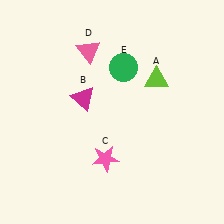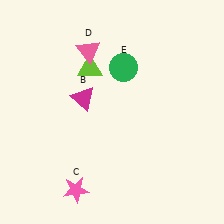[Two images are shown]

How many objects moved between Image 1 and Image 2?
2 objects moved between the two images.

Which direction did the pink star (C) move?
The pink star (C) moved down.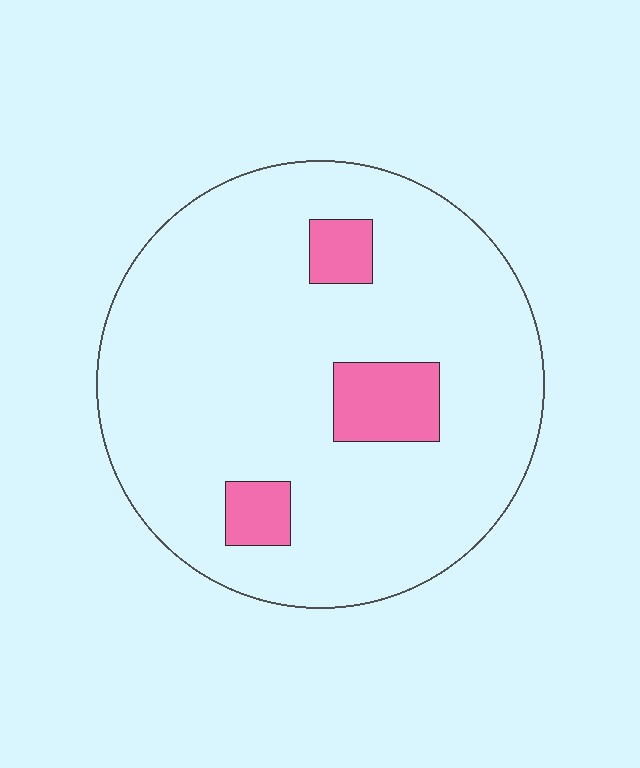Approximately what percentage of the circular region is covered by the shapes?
Approximately 10%.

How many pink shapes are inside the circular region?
3.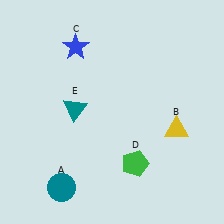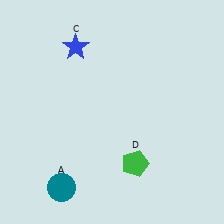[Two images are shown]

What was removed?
The yellow triangle (B), the teal triangle (E) were removed in Image 2.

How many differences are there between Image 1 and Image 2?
There are 2 differences between the two images.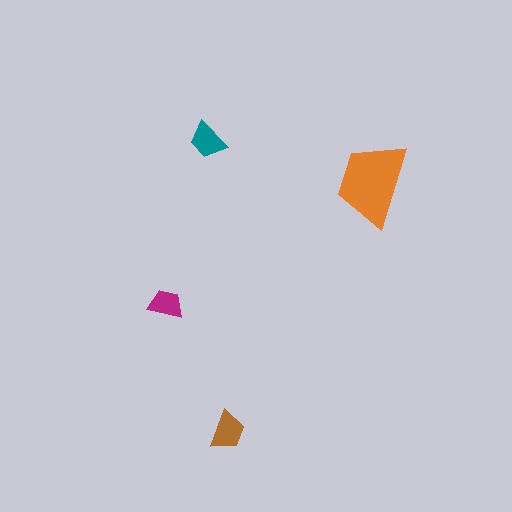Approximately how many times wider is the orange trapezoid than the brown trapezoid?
About 2 times wider.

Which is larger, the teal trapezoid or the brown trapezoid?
The brown one.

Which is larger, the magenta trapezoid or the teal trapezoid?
The teal one.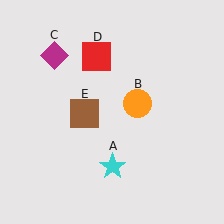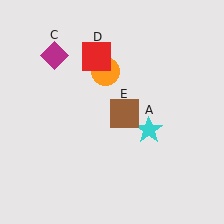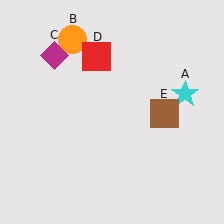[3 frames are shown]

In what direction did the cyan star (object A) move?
The cyan star (object A) moved up and to the right.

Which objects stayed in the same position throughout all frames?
Magenta diamond (object C) and red square (object D) remained stationary.